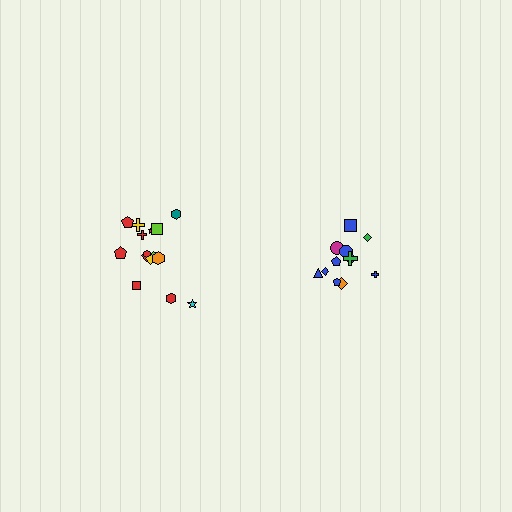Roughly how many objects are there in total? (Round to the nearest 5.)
Roughly 25 objects in total.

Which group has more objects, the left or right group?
The left group.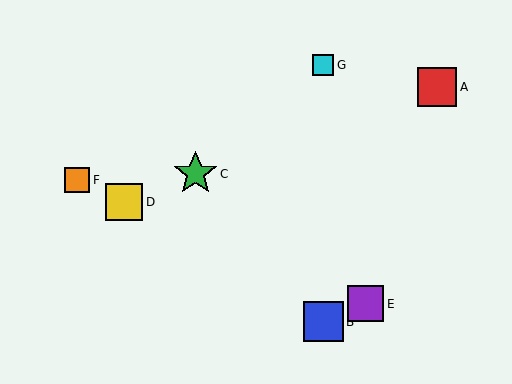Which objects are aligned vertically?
Objects B, G are aligned vertically.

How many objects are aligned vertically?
2 objects (B, G) are aligned vertically.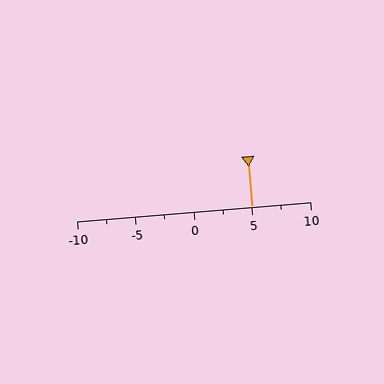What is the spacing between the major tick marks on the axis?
The major ticks are spaced 5 apart.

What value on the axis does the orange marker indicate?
The marker indicates approximately 5.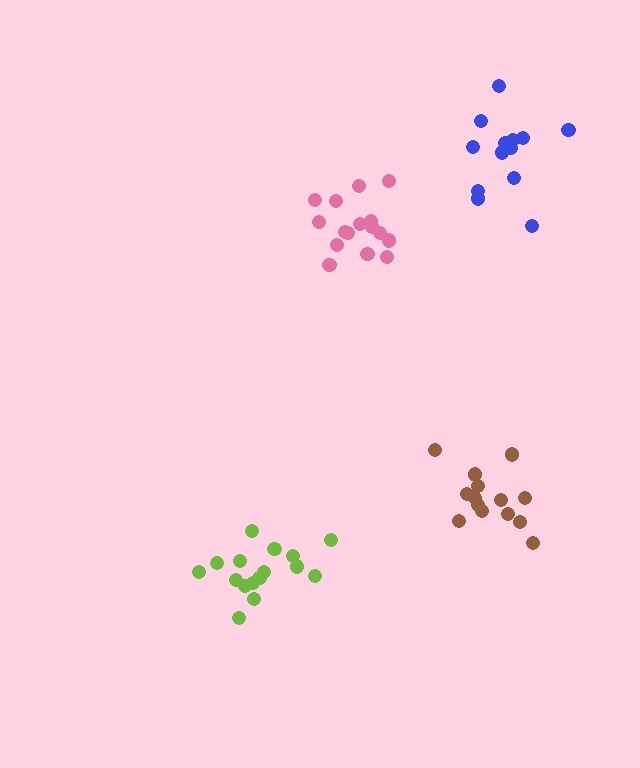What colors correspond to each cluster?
The clusters are colored: pink, blue, lime, brown.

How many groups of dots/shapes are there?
There are 4 groups.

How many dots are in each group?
Group 1: 16 dots, Group 2: 13 dots, Group 3: 16 dots, Group 4: 14 dots (59 total).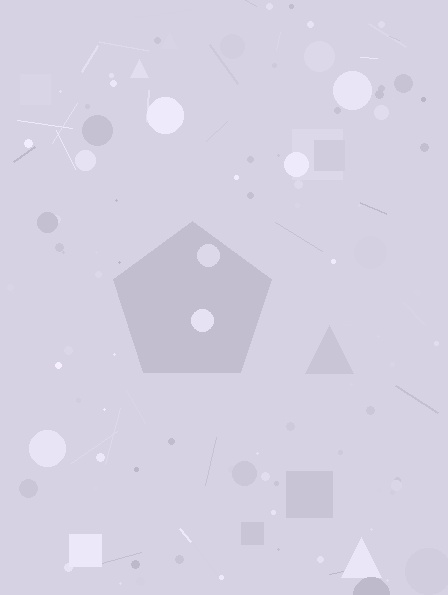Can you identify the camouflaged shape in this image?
The camouflaged shape is a pentagon.